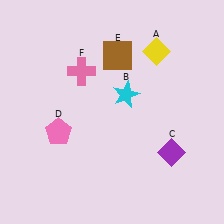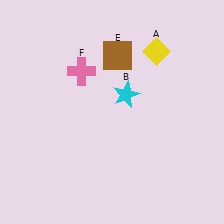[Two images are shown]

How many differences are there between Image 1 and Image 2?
There are 2 differences between the two images.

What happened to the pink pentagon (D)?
The pink pentagon (D) was removed in Image 2. It was in the bottom-left area of Image 1.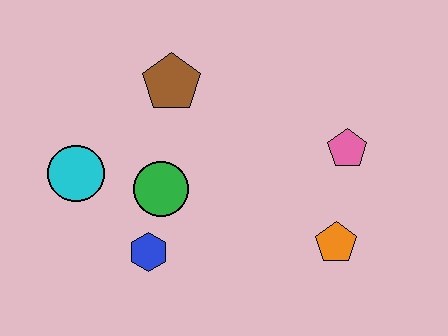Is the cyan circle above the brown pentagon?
No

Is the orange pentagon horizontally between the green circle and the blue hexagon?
No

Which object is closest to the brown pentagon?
The green circle is closest to the brown pentagon.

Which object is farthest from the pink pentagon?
The cyan circle is farthest from the pink pentagon.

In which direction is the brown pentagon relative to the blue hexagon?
The brown pentagon is above the blue hexagon.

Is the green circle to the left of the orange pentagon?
Yes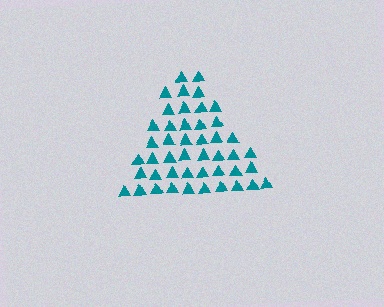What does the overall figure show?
The overall figure shows a triangle.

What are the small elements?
The small elements are triangles.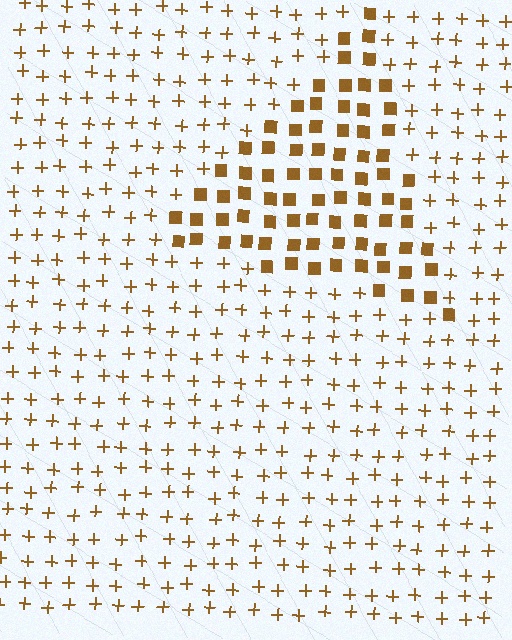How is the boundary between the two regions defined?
The boundary is defined by a change in element shape: squares inside vs. plus signs outside. All elements share the same color and spacing.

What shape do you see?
I see a triangle.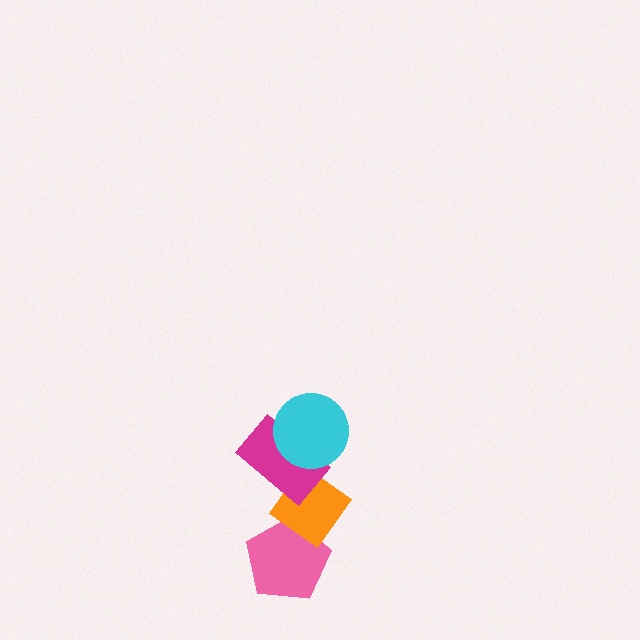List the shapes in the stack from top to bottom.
From top to bottom: the cyan circle, the magenta rectangle, the orange diamond, the pink pentagon.